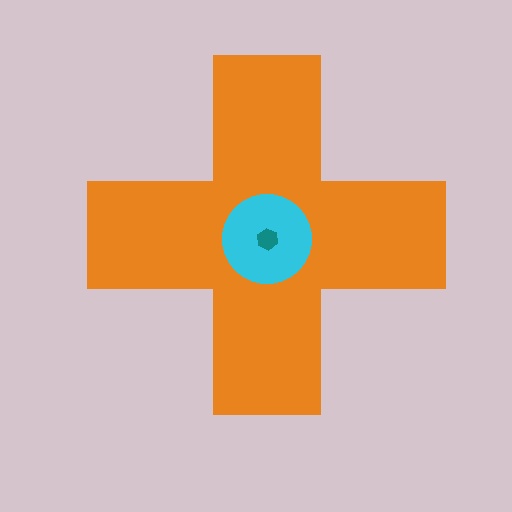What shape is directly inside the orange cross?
The cyan circle.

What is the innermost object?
The teal hexagon.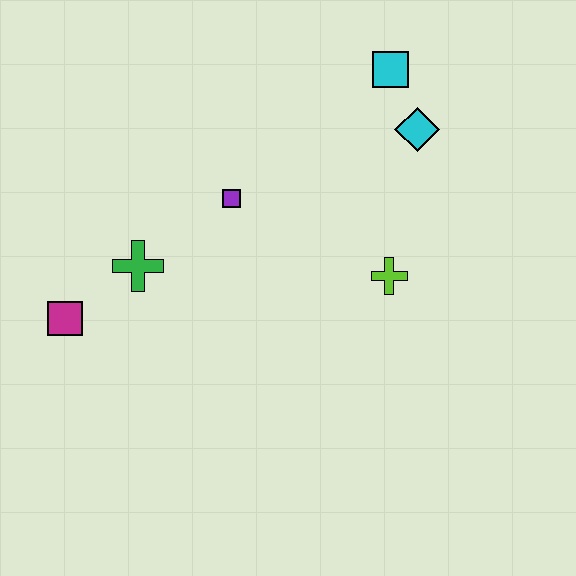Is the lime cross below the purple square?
Yes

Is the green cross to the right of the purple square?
No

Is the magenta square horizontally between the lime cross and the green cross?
No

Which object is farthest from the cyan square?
The magenta square is farthest from the cyan square.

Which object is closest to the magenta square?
The green cross is closest to the magenta square.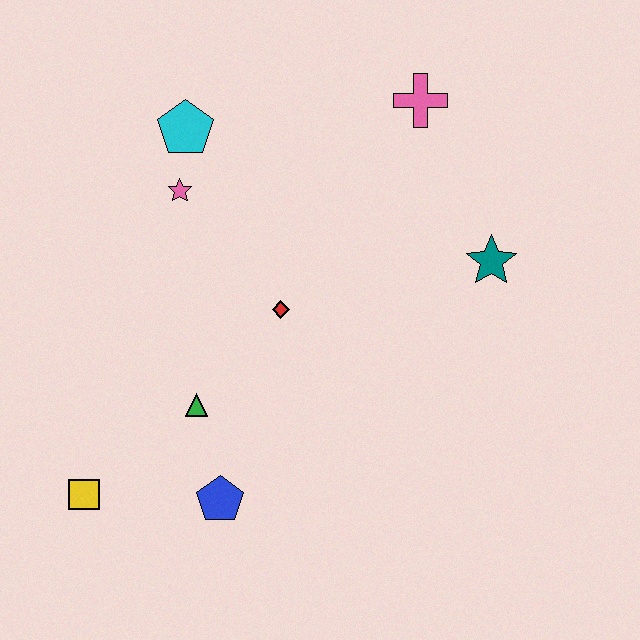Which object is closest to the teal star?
The pink cross is closest to the teal star.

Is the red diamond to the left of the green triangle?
No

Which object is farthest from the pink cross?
The yellow square is farthest from the pink cross.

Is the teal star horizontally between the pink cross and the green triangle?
No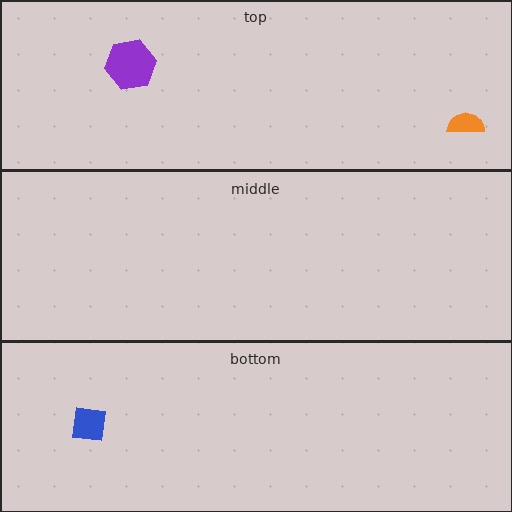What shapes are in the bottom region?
The blue square.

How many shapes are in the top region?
2.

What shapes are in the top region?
The orange semicircle, the purple hexagon.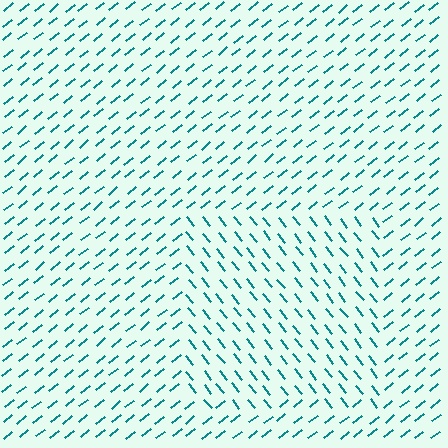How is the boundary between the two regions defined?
The boundary is defined purely by a change in line orientation (approximately 90 degrees difference). All lines are the same color and thickness.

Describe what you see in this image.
The image is filled with small teal line segments. A rectangle region in the image has lines oriented differently from the surrounding lines, creating a visible texture boundary.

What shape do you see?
I see a rectangle.